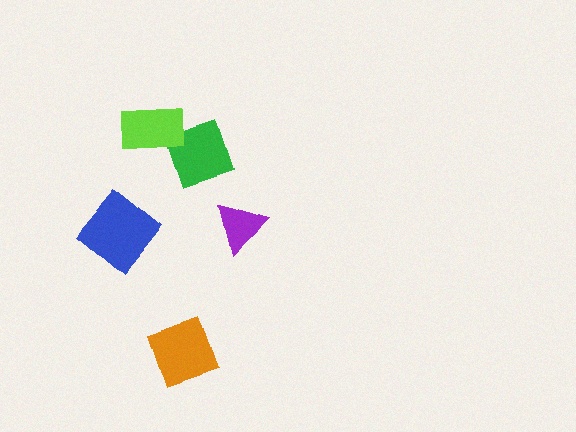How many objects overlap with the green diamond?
1 object overlaps with the green diamond.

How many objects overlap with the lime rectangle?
1 object overlaps with the lime rectangle.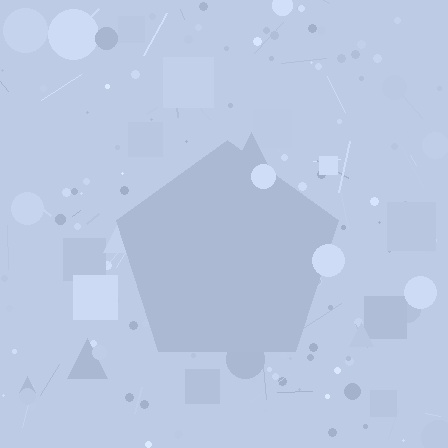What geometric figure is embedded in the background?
A pentagon is embedded in the background.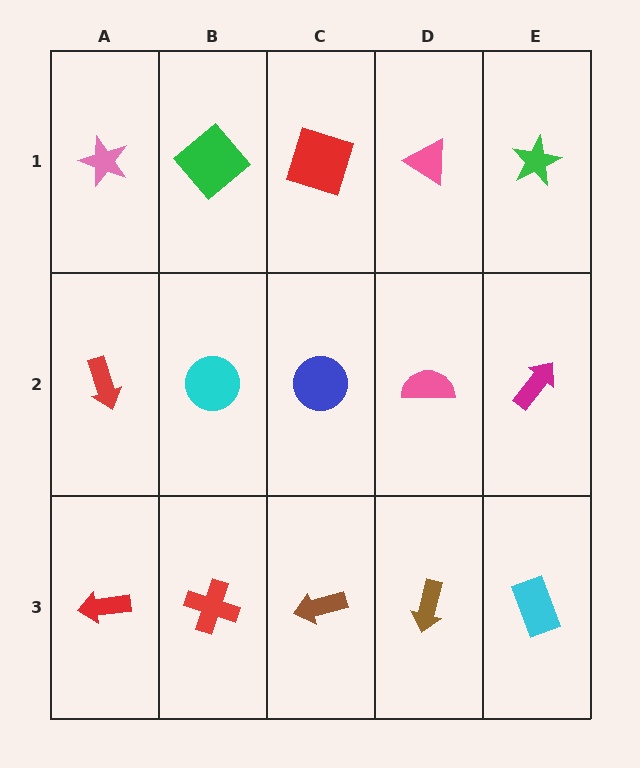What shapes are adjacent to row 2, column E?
A green star (row 1, column E), a cyan rectangle (row 3, column E), a pink semicircle (row 2, column D).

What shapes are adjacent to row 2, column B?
A green diamond (row 1, column B), a red cross (row 3, column B), a red arrow (row 2, column A), a blue circle (row 2, column C).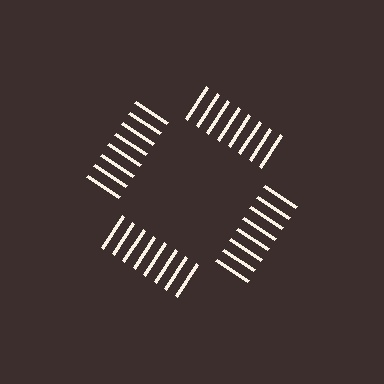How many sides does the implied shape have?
4 sides — the line-ends trace a square.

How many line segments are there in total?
32 — 8 along each of the 4 edges.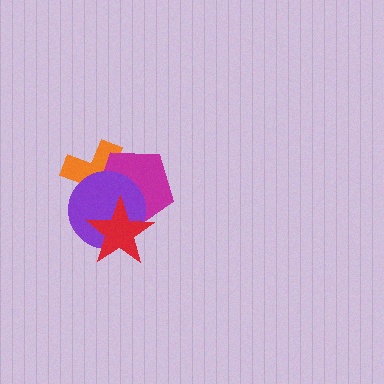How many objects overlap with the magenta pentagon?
3 objects overlap with the magenta pentagon.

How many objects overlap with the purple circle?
3 objects overlap with the purple circle.